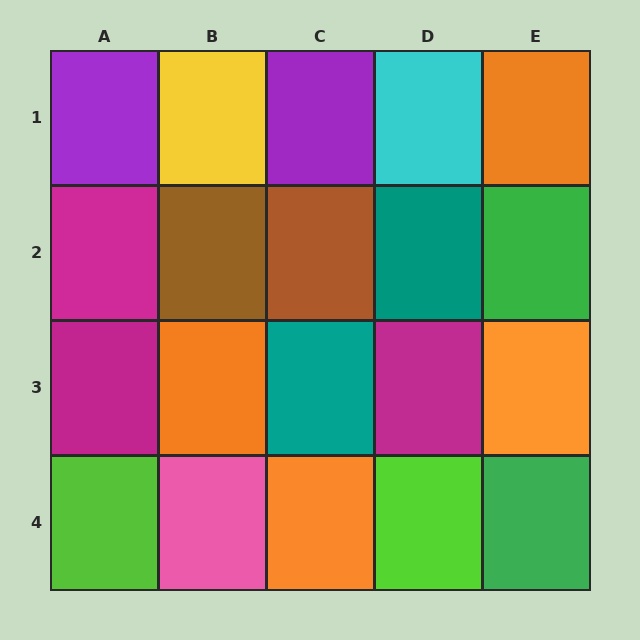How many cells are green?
2 cells are green.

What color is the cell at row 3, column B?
Orange.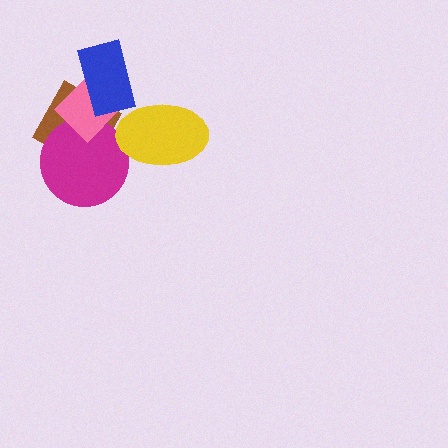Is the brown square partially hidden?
Yes, it is partially covered by another shape.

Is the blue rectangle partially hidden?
No, no other shape covers it.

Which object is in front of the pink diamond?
The blue rectangle is in front of the pink diamond.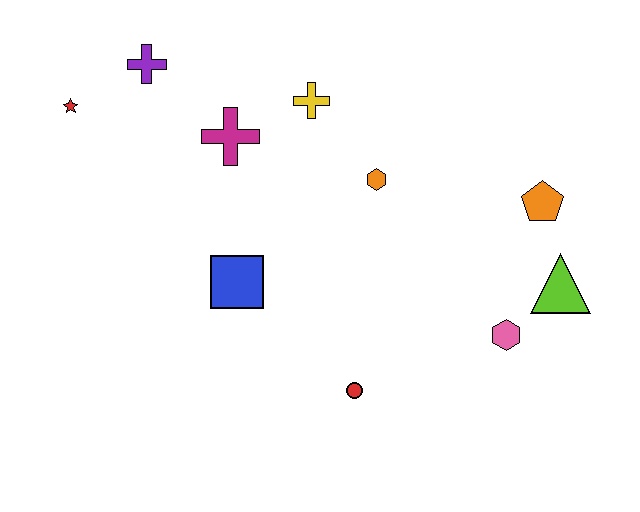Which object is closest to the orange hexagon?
The yellow cross is closest to the orange hexagon.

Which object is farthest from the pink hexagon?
The red star is farthest from the pink hexagon.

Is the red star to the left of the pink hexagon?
Yes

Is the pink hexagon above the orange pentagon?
No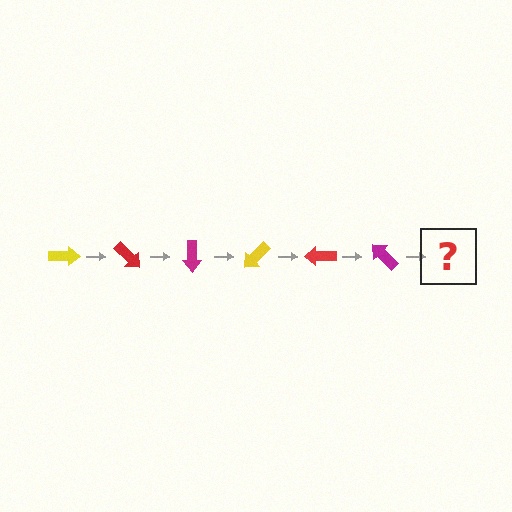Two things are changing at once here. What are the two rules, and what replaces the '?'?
The two rules are that it rotates 45 degrees each step and the color cycles through yellow, red, and magenta. The '?' should be a yellow arrow, rotated 270 degrees from the start.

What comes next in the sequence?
The next element should be a yellow arrow, rotated 270 degrees from the start.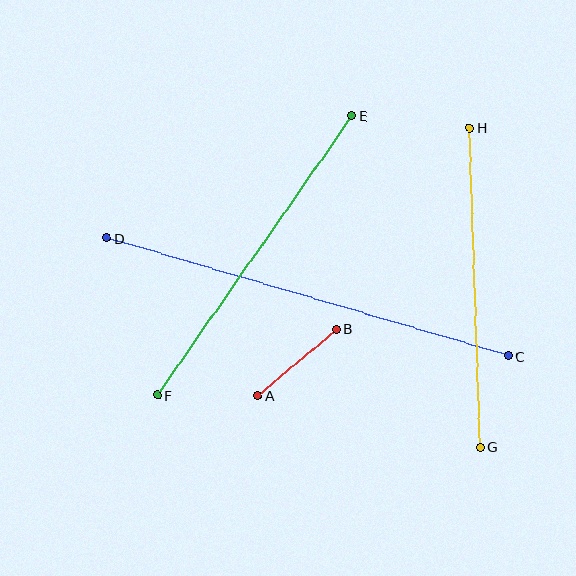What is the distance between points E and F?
The distance is approximately 340 pixels.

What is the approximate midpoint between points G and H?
The midpoint is at approximately (475, 287) pixels.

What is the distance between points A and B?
The distance is approximately 103 pixels.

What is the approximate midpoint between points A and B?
The midpoint is at approximately (297, 363) pixels.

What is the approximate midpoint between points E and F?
The midpoint is at approximately (255, 256) pixels.